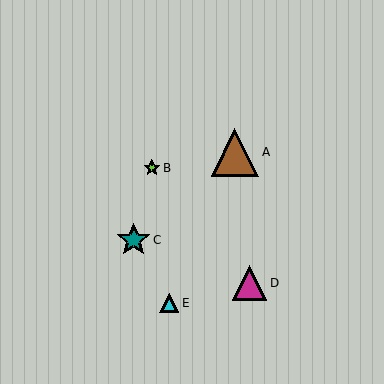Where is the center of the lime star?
The center of the lime star is at (152, 168).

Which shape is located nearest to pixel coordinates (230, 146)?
The brown triangle (labeled A) at (235, 152) is nearest to that location.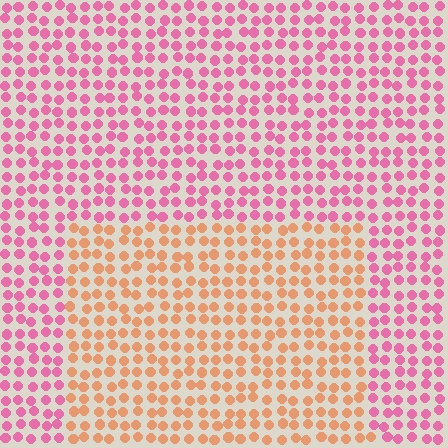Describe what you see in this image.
The image is filled with small pink elements in a uniform arrangement. A rectangle-shaped region is visible where the elements are tinted to a slightly different hue, forming a subtle color boundary.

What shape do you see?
I see a rectangle.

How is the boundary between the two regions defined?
The boundary is defined purely by a slight shift in hue (about 52 degrees). Spacing, size, and orientation are identical on both sides.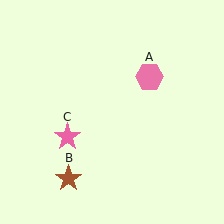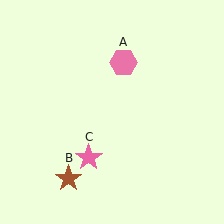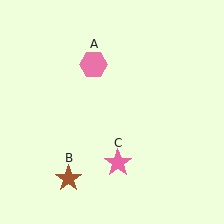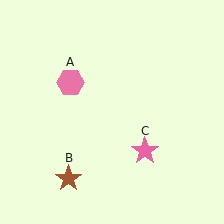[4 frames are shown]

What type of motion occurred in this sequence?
The pink hexagon (object A), pink star (object C) rotated counterclockwise around the center of the scene.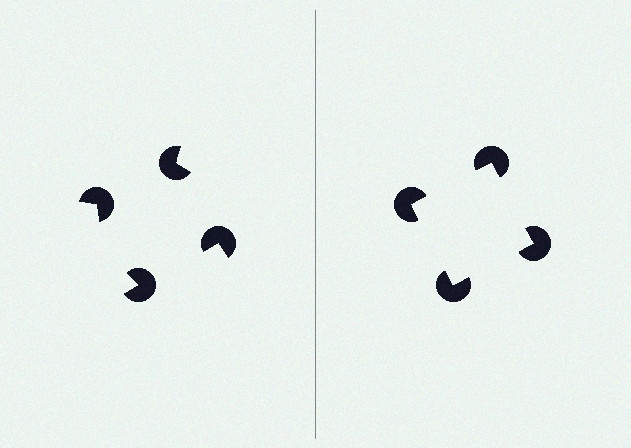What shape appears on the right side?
An illusory square.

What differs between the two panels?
The pac-man discs are positioned identically on both sides; only the wedge orientations differ. On the right they align to a square; on the left they are misaligned.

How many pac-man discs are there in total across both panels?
8 — 4 on each side.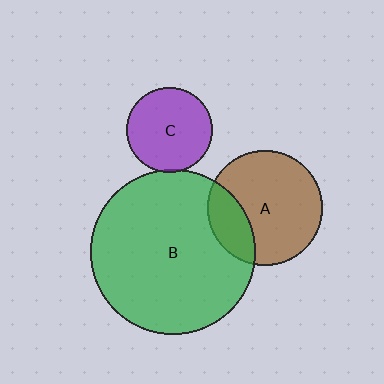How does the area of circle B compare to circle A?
Approximately 2.1 times.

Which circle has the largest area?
Circle B (green).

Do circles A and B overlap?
Yes.